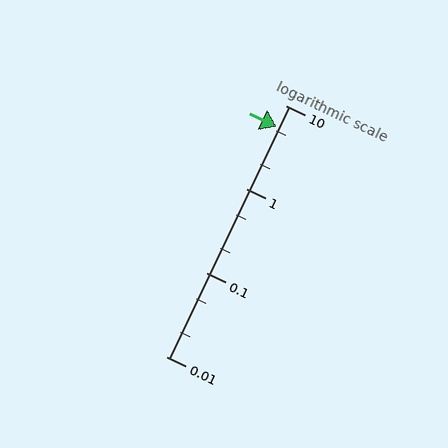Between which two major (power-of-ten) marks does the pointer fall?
The pointer is between 1 and 10.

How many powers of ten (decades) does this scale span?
The scale spans 3 decades, from 0.01 to 10.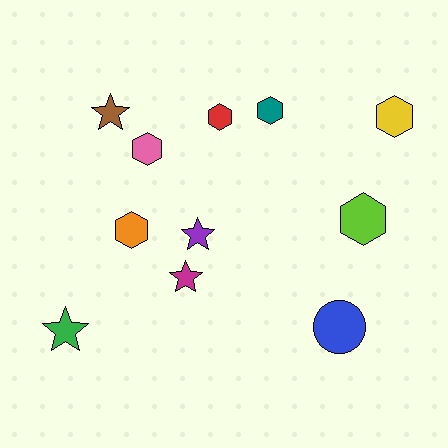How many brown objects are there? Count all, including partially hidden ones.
There is 1 brown object.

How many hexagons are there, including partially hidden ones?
There are 6 hexagons.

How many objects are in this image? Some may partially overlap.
There are 11 objects.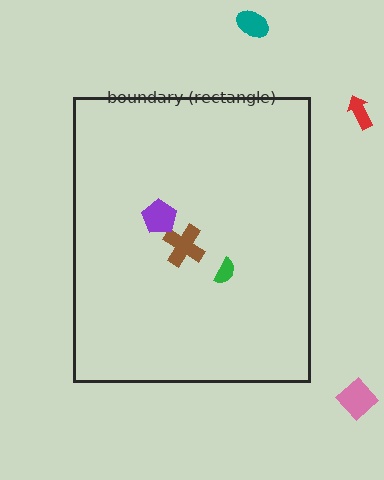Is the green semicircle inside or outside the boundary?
Inside.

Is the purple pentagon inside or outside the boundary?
Inside.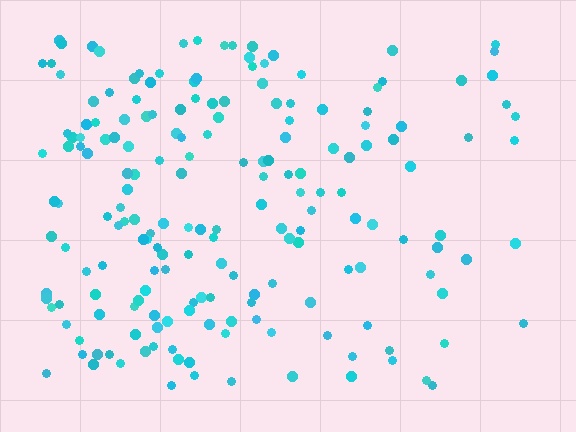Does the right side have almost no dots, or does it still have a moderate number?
Still a moderate number, just noticeably fewer than the left.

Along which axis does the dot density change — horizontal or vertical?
Horizontal.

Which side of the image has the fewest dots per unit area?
The right.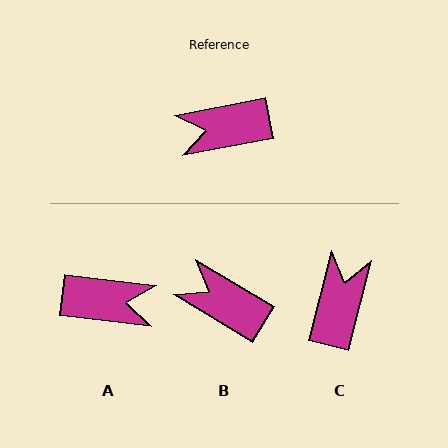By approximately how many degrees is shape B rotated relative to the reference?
Approximately 42 degrees clockwise.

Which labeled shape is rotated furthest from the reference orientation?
A, about 162 degrees away.